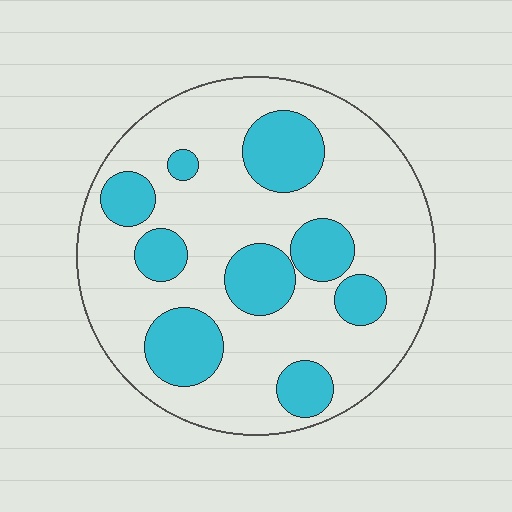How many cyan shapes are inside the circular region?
9.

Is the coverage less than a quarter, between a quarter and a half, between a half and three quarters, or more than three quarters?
Between a quarter and a half.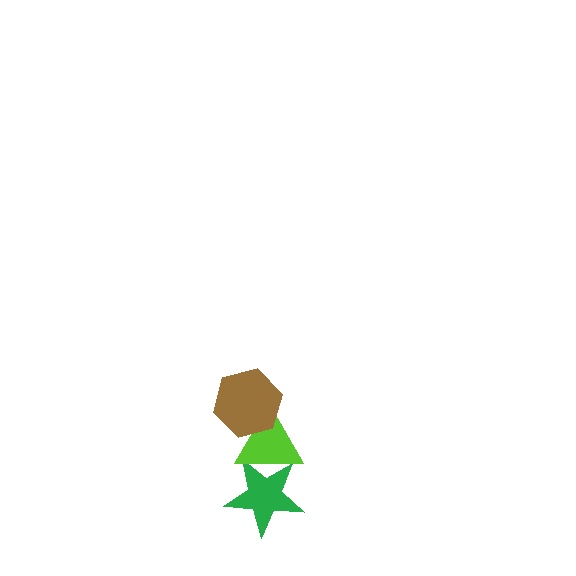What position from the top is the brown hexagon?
The brown hexagon is 1st from the top.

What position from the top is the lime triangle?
The lime triangle is 2nd from the top.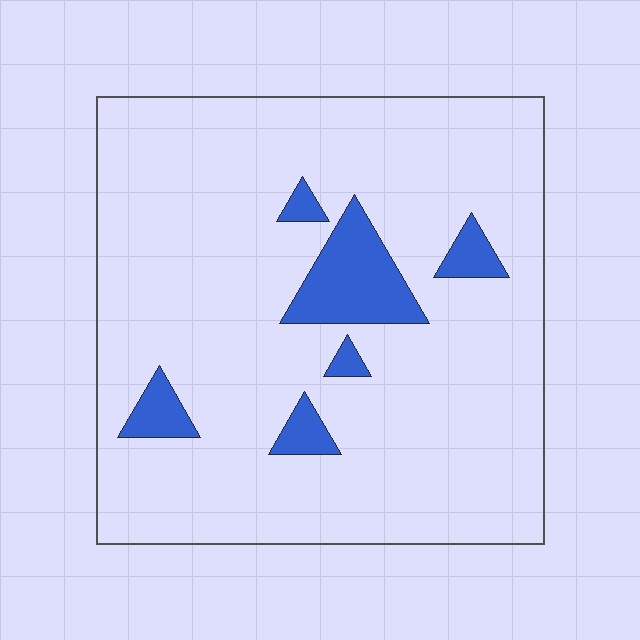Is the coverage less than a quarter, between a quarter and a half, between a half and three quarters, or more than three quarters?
Less than a quarter.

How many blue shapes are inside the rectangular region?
6.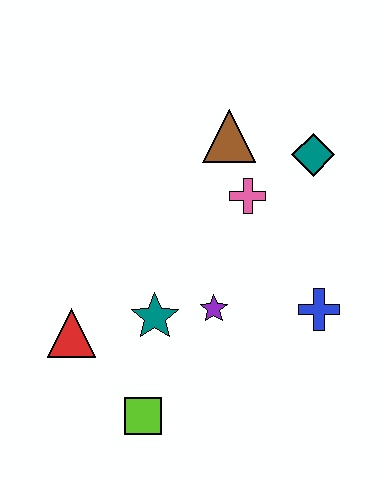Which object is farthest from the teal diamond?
The lime square is farthest from the teal diamond.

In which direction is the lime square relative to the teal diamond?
The lime square is below the teal diamond.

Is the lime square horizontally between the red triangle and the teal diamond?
Yes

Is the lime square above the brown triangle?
No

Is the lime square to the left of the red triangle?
No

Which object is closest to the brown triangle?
The pink cross is closest to the brown triangle.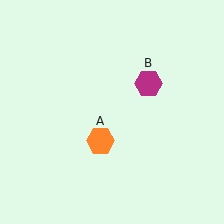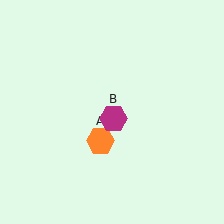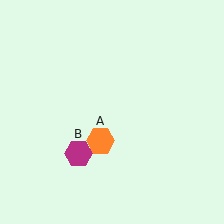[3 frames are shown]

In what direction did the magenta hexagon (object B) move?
The magenta hexagon (object B) moved down and to the left.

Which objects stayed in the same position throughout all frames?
Orange hexagon (object A) remained stationary.